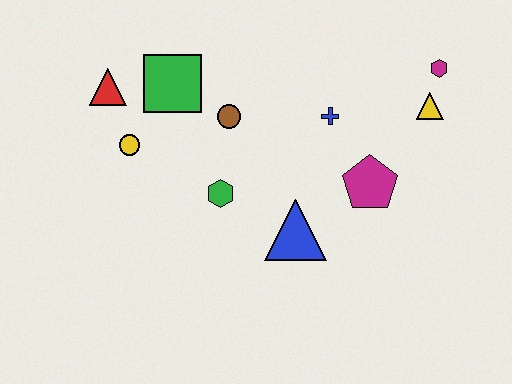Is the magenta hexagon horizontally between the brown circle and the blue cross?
No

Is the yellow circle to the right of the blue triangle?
No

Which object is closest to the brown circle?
The green square is closest to the brown circle.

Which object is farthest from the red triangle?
The magenta hexagon is farthest from the red triangle.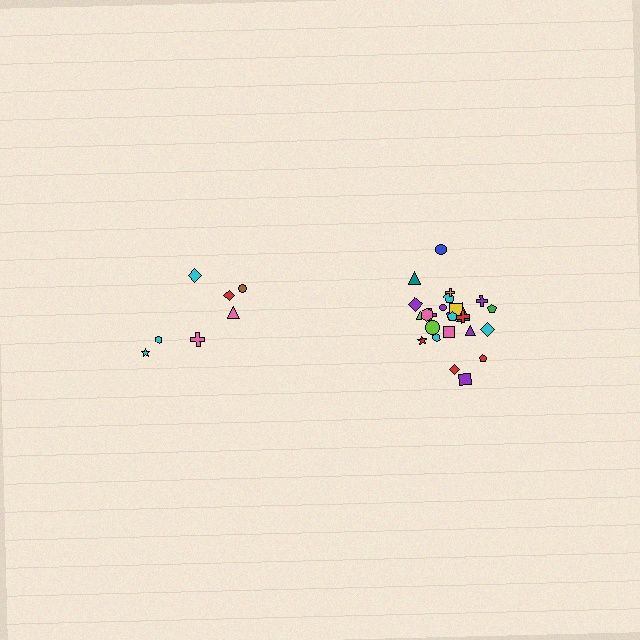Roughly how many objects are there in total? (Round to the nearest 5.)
Roughly 30 objects in total.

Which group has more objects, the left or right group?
The right group.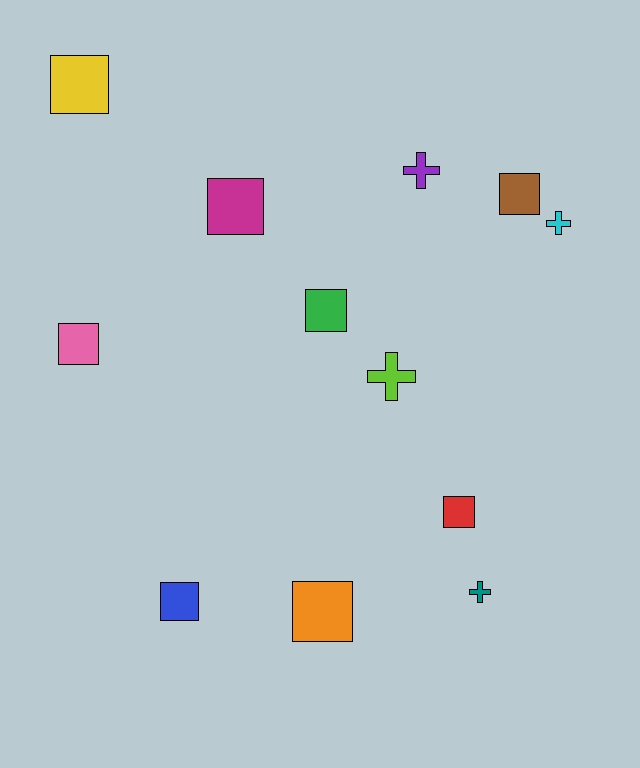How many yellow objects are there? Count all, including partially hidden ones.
There is 1 yellow object.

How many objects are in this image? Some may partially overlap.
There are 12 objects.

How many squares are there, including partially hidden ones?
There are 8 squares.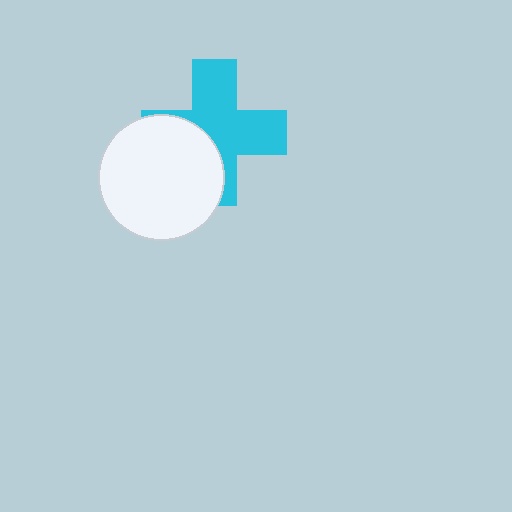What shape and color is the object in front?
The object in front is a white circle.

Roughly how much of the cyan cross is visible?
About half of it is visible (roughly 63%).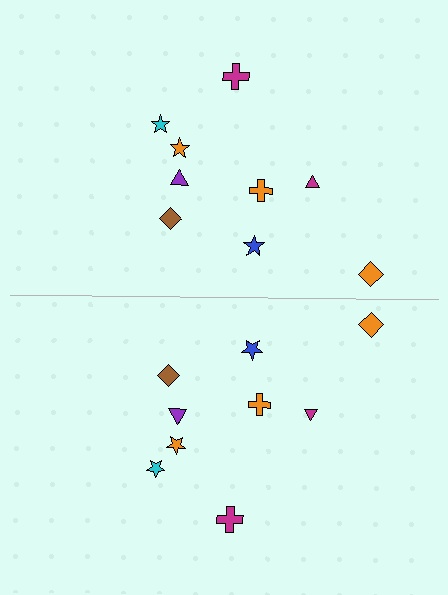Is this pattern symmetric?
Yes, this pattern has bilateral (reflection) symmetry.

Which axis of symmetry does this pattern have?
The pattern has a horizontal axis of symmetry running through the center of the image.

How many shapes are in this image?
There are 18 shapes in this image.